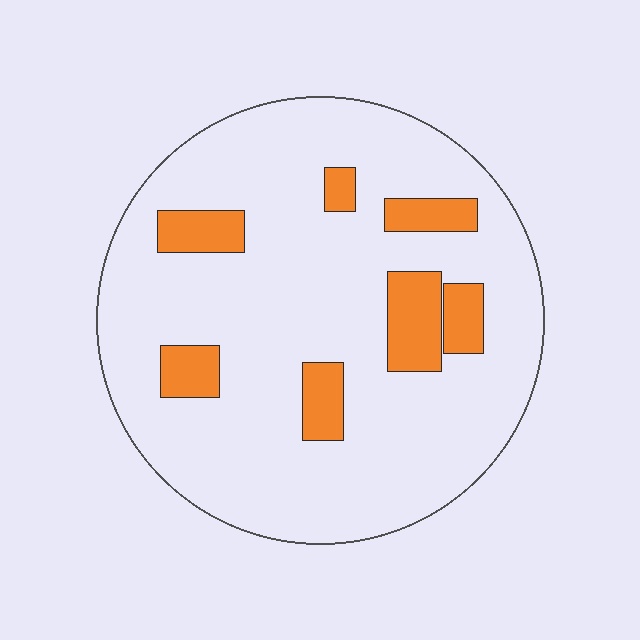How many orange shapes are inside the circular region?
7.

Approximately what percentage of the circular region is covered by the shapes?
Approximately 15%.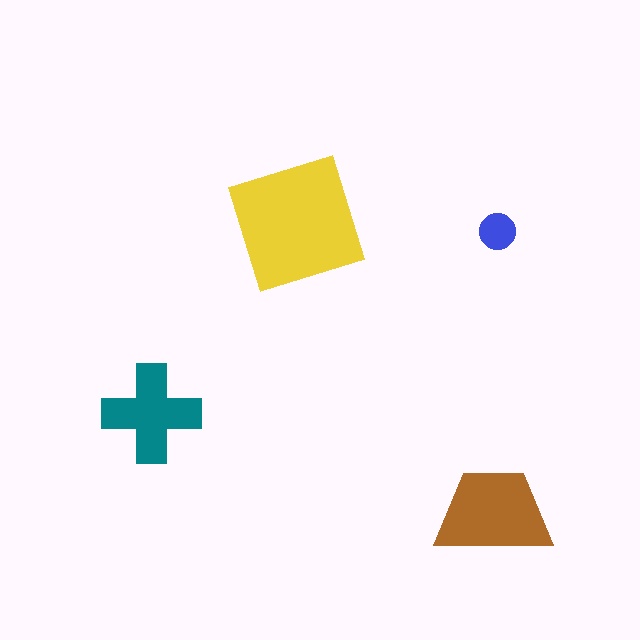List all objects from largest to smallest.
The yellow square, the brown trapezoid, the teal cross, the blue circle.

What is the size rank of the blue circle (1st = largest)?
4th.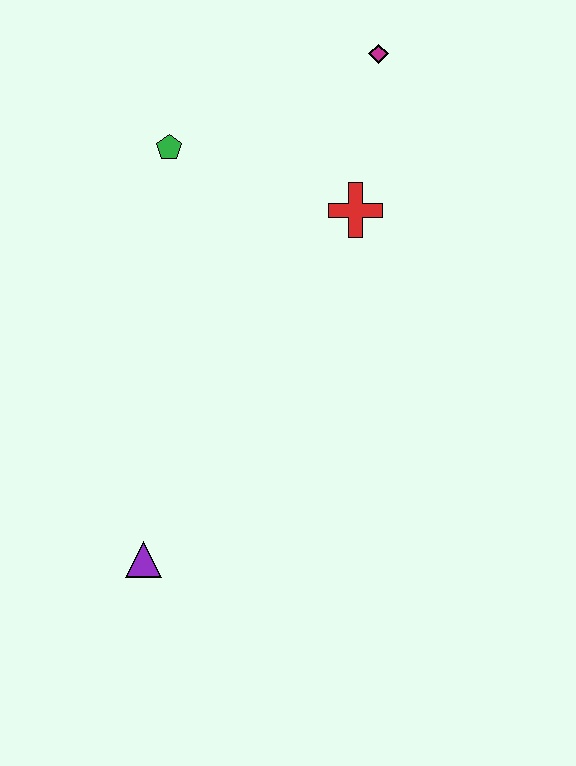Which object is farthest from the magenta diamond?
The purple triangle is farthest from the magenta diamond.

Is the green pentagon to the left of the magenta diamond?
Yes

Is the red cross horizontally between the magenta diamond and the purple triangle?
Yes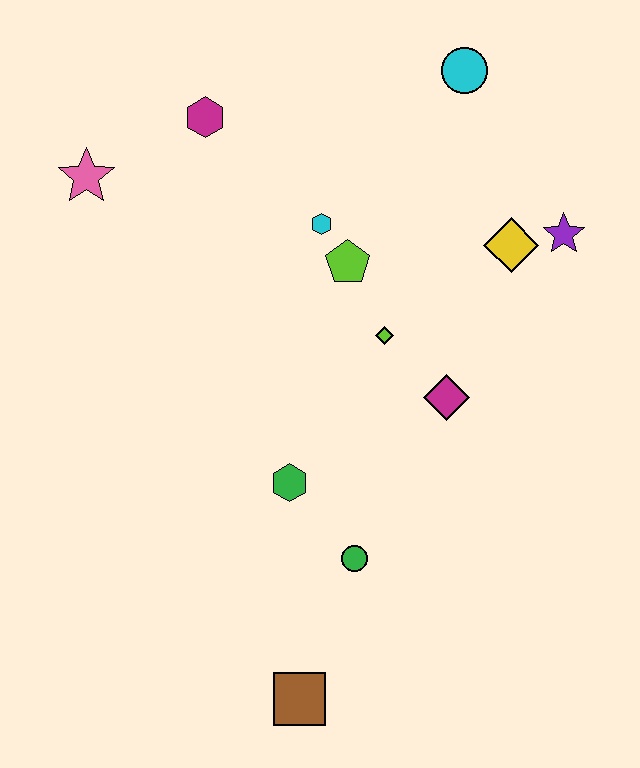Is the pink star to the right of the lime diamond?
No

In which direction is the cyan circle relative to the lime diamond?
The cyan circle is above the lime diamond.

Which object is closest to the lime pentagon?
The cyan hexagon is closest to the lime pentagon.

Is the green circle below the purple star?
Yes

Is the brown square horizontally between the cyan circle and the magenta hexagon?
Yes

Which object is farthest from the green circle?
The cyan circle is farthest from the green circle.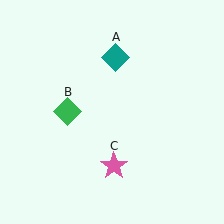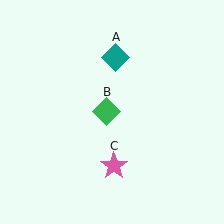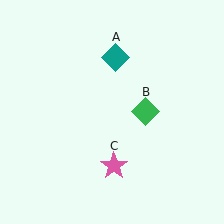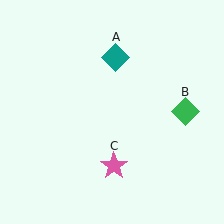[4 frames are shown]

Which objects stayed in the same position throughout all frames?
Teal diamond (object A) and pink star (object C) remained stationary.